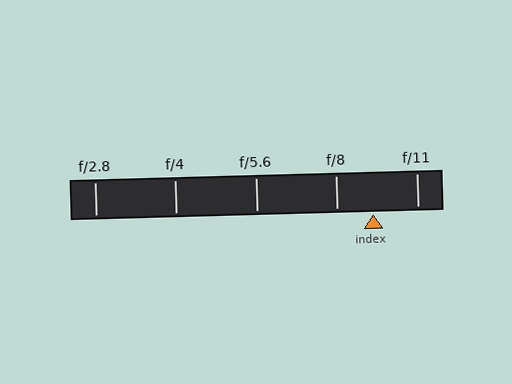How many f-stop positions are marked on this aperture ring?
There are 5 f-stop positions marked.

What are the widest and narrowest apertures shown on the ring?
The widest aperture shown is f/2.8 and the narrowest is f/11.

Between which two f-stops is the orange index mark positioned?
The index mark is between f/8 and f/11.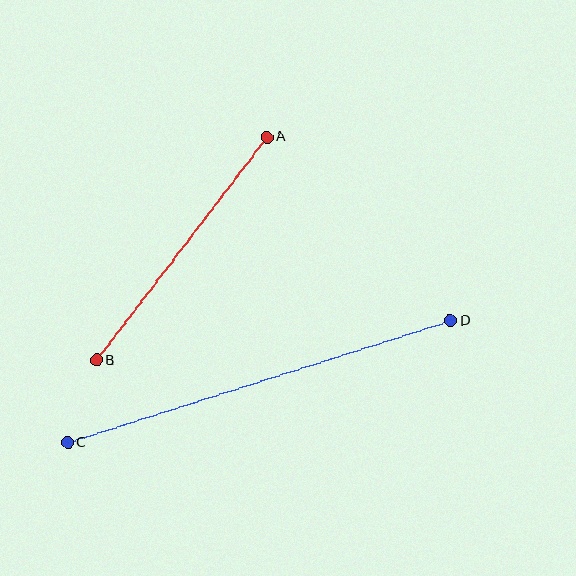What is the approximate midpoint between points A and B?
The midpoint is at approximately (182, 249) pixels.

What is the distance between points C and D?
The distance is approximately 402 pixels.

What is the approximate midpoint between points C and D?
The midpoint is at approximately (259, 382) pixels.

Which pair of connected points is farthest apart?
Points C and D are farthest apart.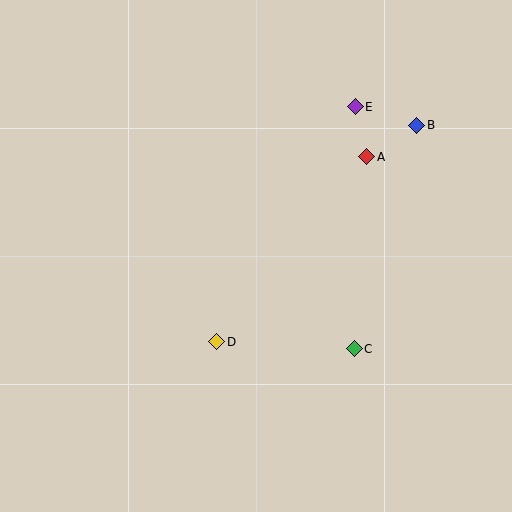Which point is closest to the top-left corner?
Point E is closest to the top-left corner.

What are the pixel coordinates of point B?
Point B is at (417, 125).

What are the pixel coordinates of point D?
Point D is at (216, 342).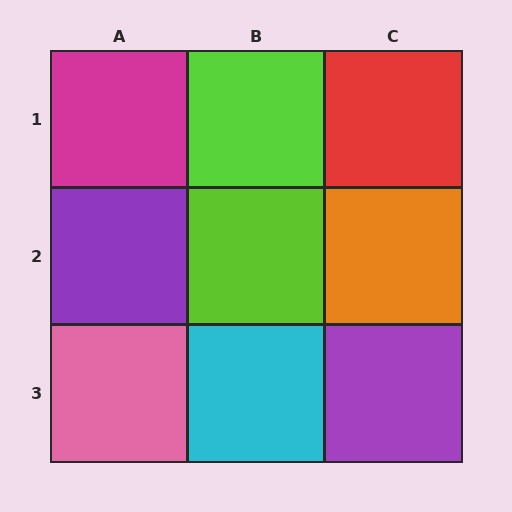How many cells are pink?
1 cell is pink.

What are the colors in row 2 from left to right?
Purple, lime, orange.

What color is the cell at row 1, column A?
Magenta.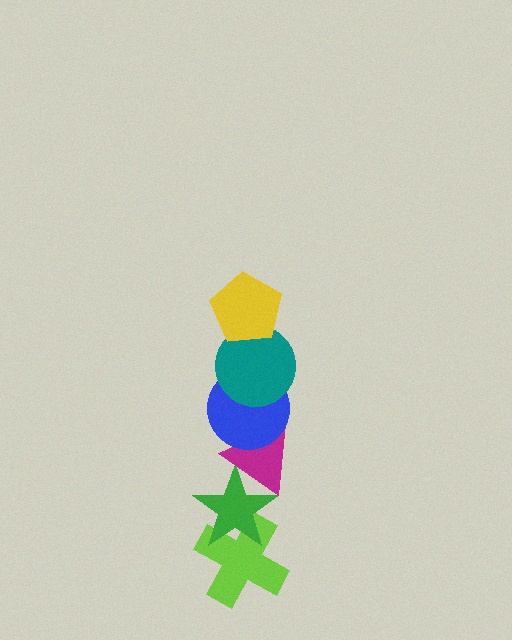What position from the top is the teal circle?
The teal circle is 2nd from the top.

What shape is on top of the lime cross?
The green star is on top of the lime cross.